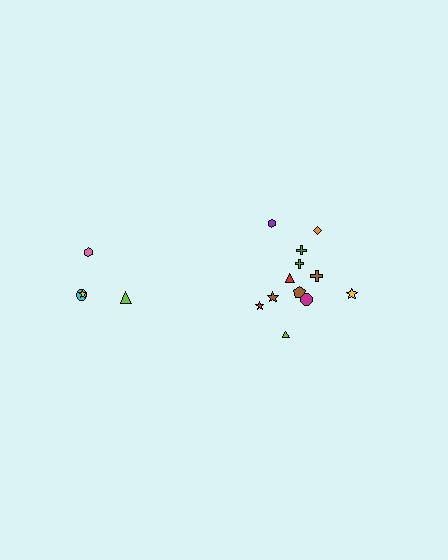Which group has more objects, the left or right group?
The right group.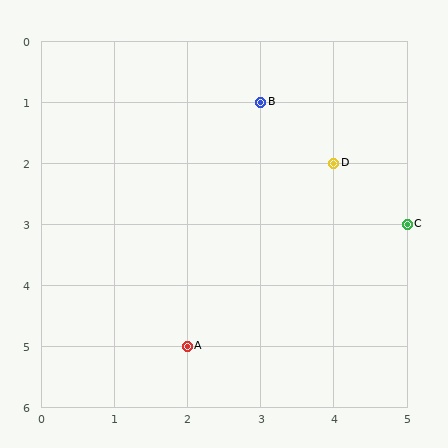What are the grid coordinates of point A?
Point A is at grid coordinates (2, 5).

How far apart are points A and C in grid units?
Points A and C are 3 columns and 2 rows apart (about 3.6 grid units diagonally).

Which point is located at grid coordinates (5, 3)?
Point C is at (5, 3).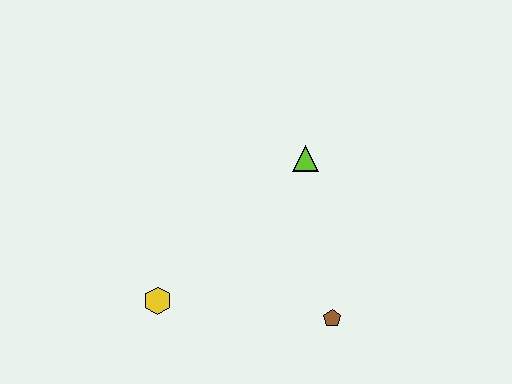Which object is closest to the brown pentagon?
The lime triangle is closest to the brown pentagon.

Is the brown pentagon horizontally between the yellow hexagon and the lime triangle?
No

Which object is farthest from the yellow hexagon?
The lime triangle is farthest from the yellow hexagon.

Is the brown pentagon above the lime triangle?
No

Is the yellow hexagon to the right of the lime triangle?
No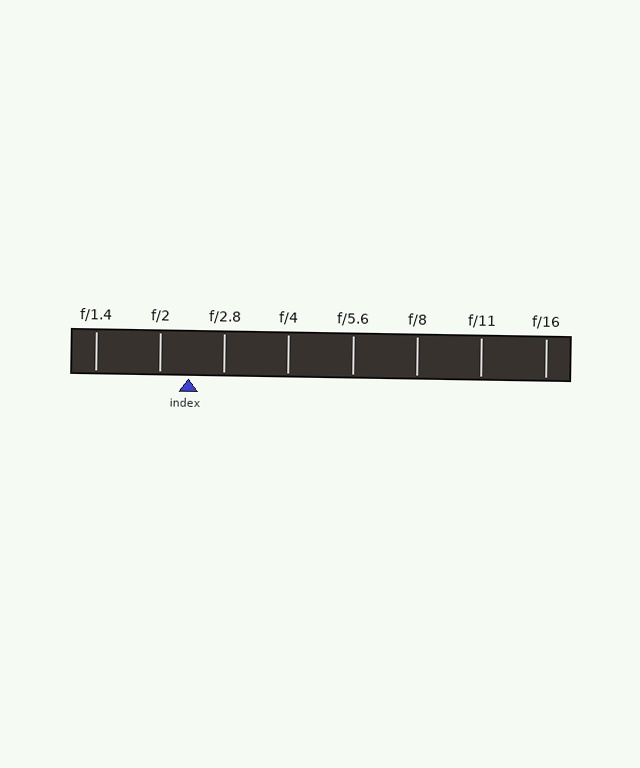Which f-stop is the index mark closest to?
The index mark is closest to f/2.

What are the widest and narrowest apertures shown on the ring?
The widest aperture shown is f/1.4 and the narrowest is f/16.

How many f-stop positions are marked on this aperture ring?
There are 8 f-stop positions marked.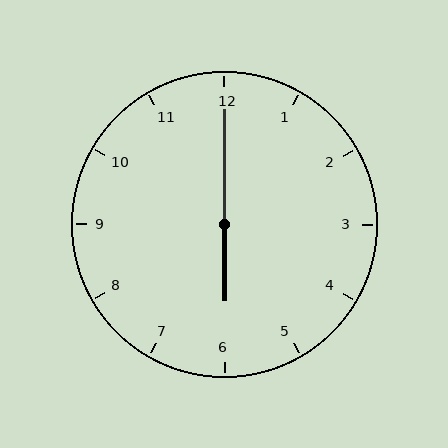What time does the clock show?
6:00.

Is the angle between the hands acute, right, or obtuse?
It is obtuse.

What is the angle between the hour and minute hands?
Approximately 180 degrees.